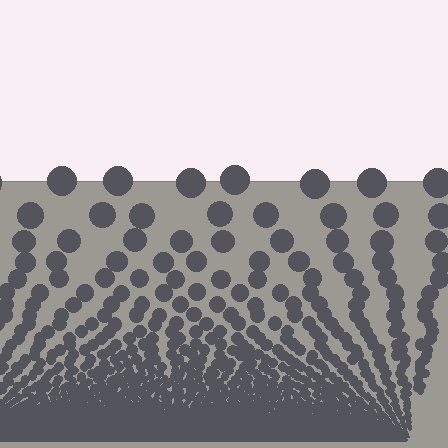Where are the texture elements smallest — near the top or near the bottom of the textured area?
Near the bottom.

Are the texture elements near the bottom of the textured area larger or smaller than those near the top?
Smaller. The gradient is inverted — elements near the bottom are smaller and denser.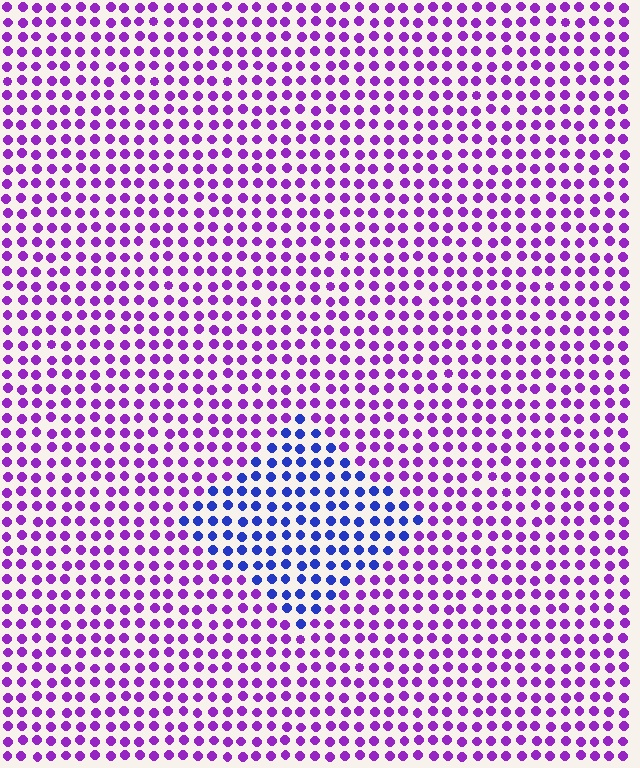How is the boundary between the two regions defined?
The boundary is defined purely by a slight shift in hue (about 50 degrees). Spacing, size, and orientation are identical on both sides.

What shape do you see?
I see a diamond.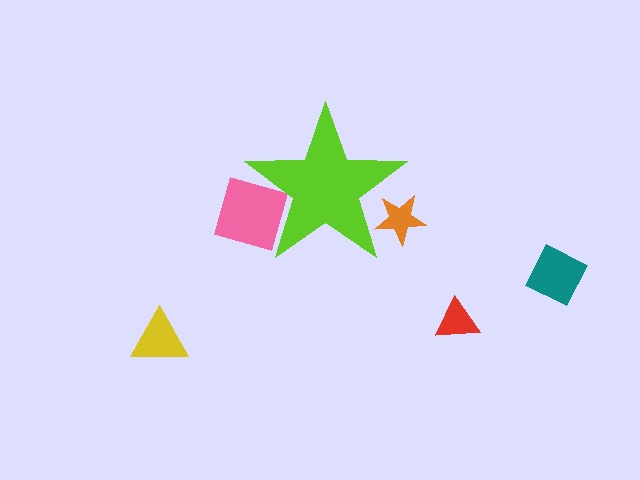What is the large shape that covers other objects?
A lime star.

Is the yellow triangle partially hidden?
No, the yellow triangle is fully visible.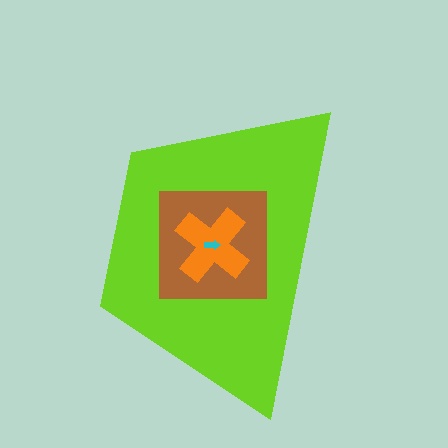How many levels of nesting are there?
4.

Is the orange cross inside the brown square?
Yes.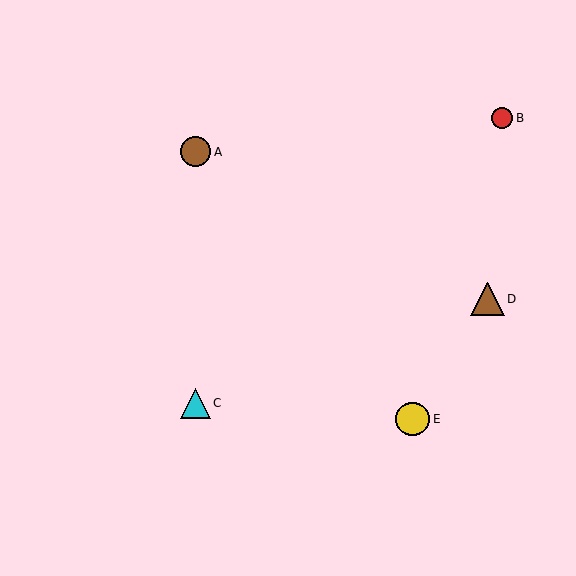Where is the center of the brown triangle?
The center of the brown triangle is at (487, 299).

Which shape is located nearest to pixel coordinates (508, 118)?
The red circle (labeled B) at (502, 118) is nearest to that location.